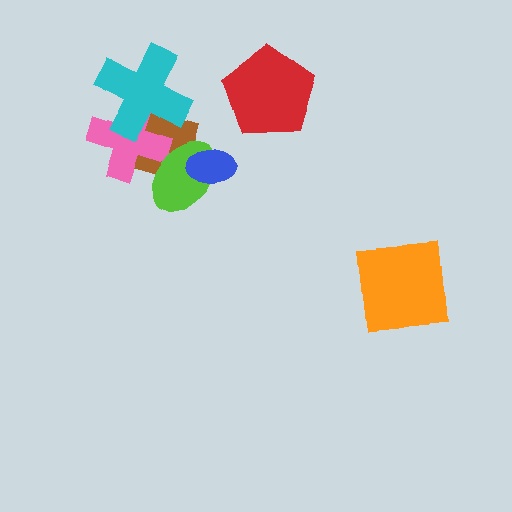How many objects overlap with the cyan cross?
2 objects overlap with the cyan cross.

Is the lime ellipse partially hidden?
Yes, it is partially covered by another shape.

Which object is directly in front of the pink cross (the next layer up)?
The cyan cross is directly in front of the pink cross.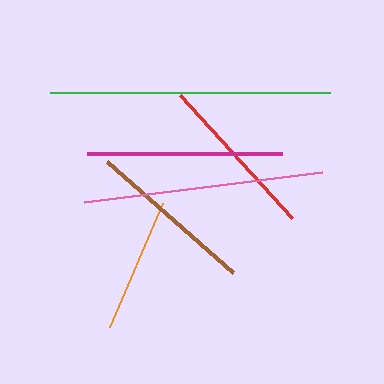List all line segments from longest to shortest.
From longest to shortest: green, pink, magenta, brown, red, orange.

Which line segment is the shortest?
The orange line is the shortest at approximately 135 pixels.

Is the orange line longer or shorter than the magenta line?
The magenta line is longer than the orange line.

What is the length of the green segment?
The green segment is approximately 280 pixels long.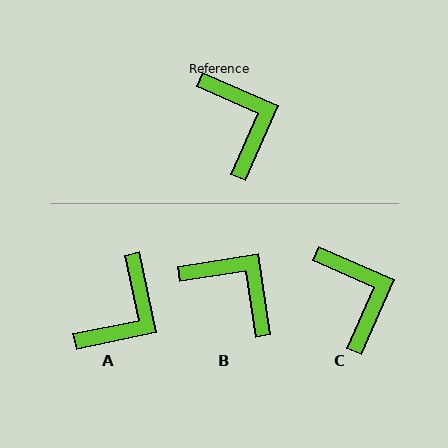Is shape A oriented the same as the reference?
No, it is off by about 54 degrees.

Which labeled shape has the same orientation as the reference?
C.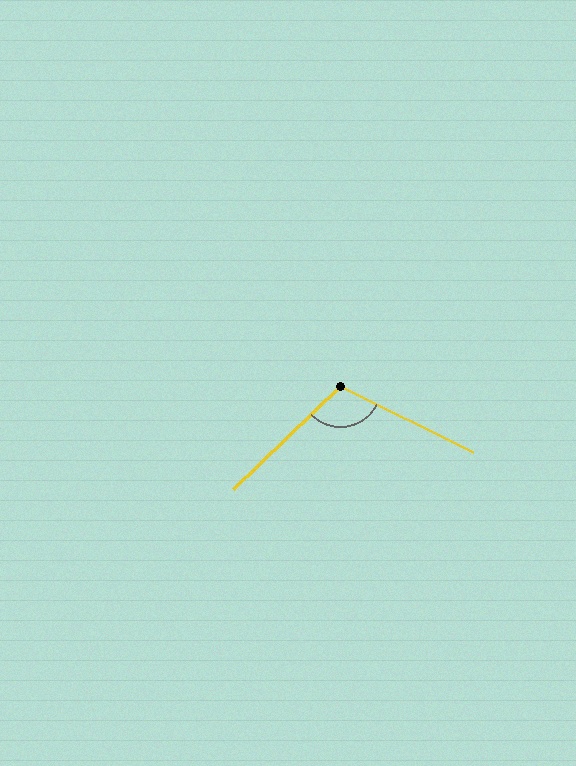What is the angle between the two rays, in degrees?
Approximately 110 degrees.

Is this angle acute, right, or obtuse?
It is obtuse.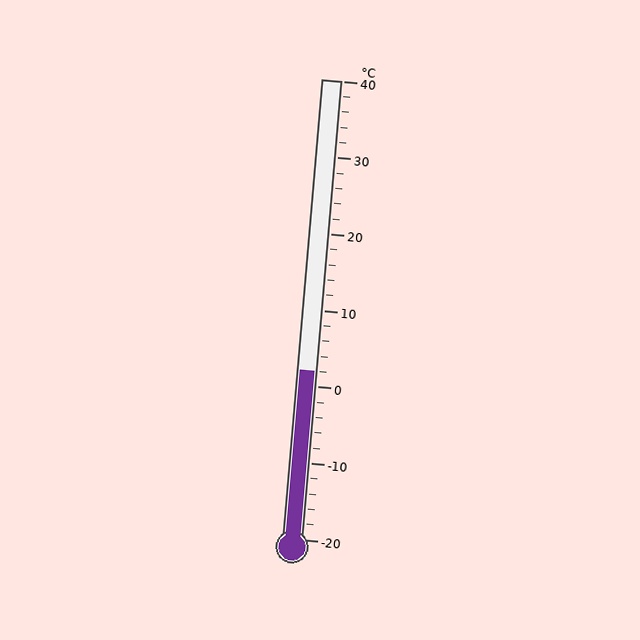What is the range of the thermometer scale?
The thermometer scale ranges from -20°C to 40°C.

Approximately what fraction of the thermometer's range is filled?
The thermometer is filled to approximately 35% of its range.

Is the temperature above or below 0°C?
The temperature is above 0°C.